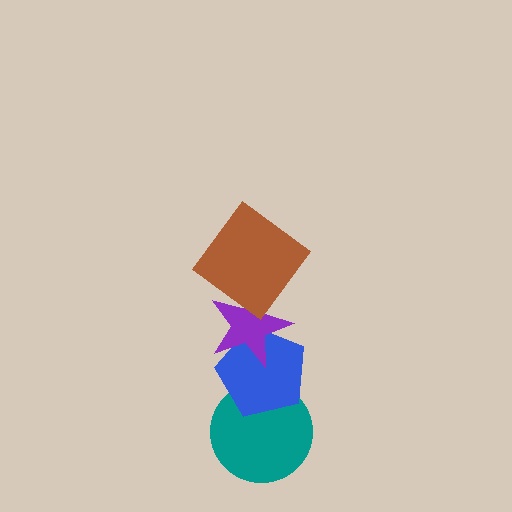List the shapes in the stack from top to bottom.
From top to bottom: the brown diamond, the purple star, the blue pentagon, the teal circle.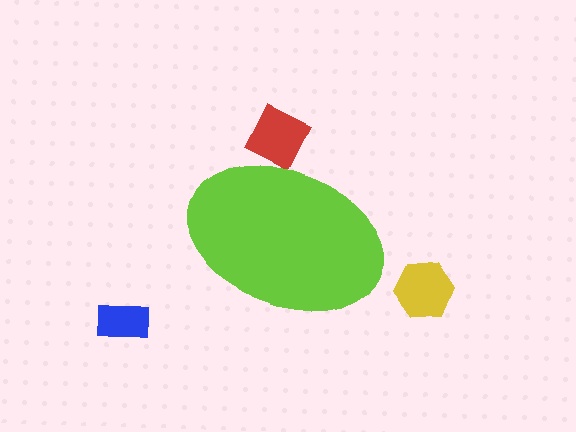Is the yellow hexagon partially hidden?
No, the yellow hexagon is fully visible.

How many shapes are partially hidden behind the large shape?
1 shape is partially hidden.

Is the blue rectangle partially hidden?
No, the blue rectangle is fully visible.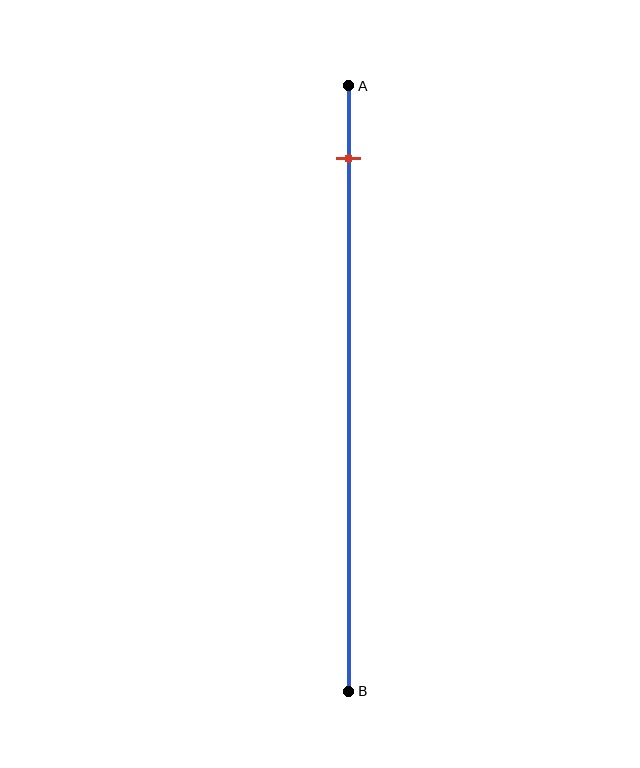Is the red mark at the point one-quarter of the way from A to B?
No, the mark is at about 10% from A, not at the 25% one-quarter point.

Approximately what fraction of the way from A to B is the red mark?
The red mark is approximately 10% of the way from A to B.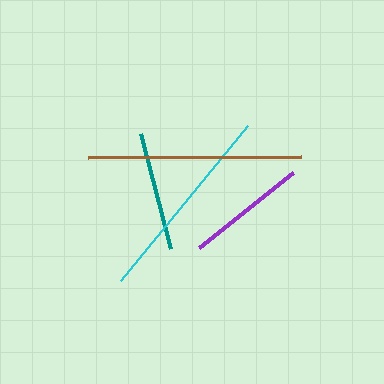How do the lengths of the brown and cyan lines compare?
The brown and cyan lines are approximately the same length.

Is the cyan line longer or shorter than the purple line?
The cyan line is longer than the purple line.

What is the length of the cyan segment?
The cyan segment is approximately 201 pixels long.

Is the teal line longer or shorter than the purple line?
The purple line is longer than the teal line.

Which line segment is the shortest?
The teal line is the shortest at approximately 120 pixels.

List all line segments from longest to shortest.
From longest to shortest: brown, cyan, purple, teal.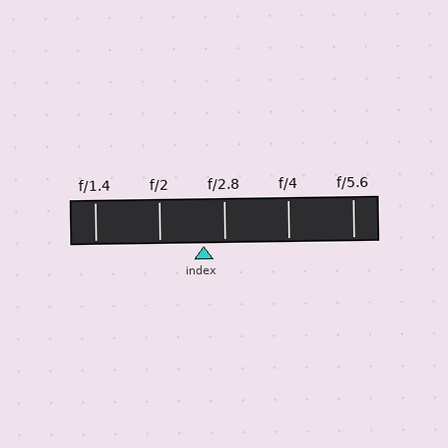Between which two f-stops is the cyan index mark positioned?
The index mark is between f/2 and f/2.8.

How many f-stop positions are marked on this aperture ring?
There are 5 f-stop positions marked.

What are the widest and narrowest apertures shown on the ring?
The widest aperture shown is f/1.4 and the narrowest is f/5.6.